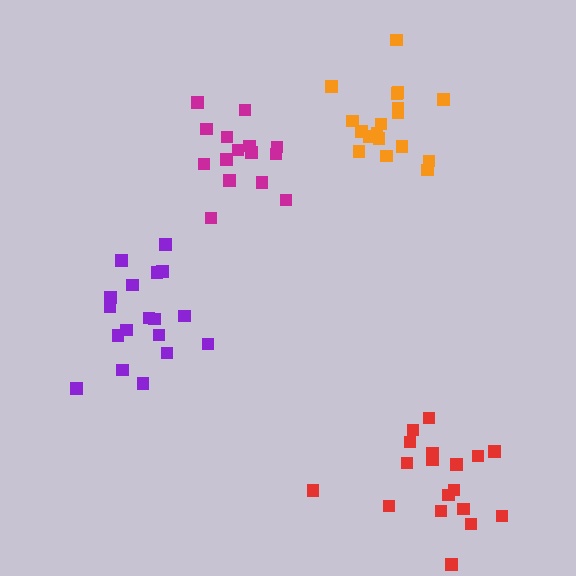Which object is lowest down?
The red cluster is bottommost.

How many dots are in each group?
Group 1: 18 dots, Group 2: 18 dots, Group 3: 18 dots, Group 4: 15 dots (69 total).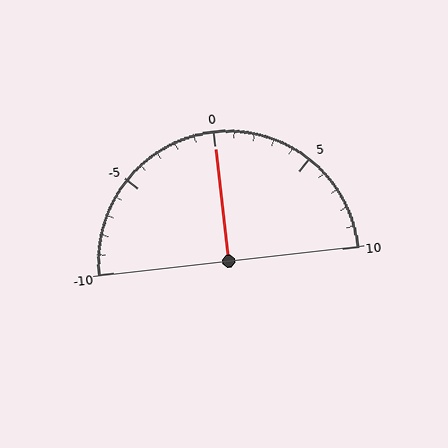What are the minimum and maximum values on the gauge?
The gauge ranges from -10 to 10.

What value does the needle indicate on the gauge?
The needle indicates approximately 0.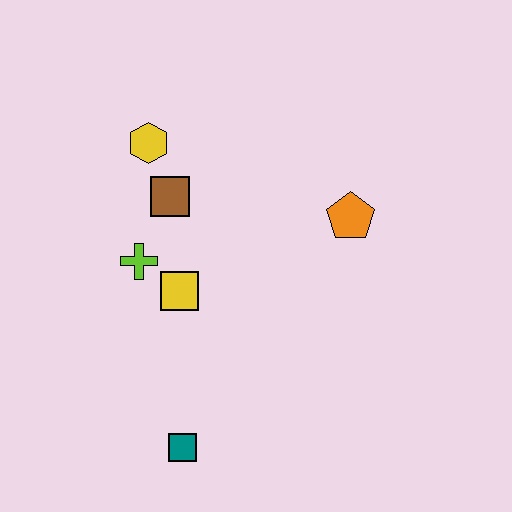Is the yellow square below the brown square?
Yes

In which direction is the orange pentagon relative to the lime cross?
The orange pentagon is to the right of the lime cross.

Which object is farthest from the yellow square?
The orange pentagon is farthest from the yellow square.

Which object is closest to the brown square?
The yellow hexagon is closest to the brown square.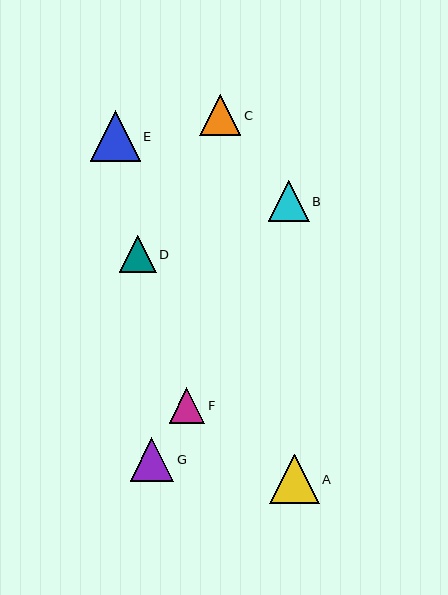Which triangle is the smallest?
Triangle F is the smallest with a size of approximately 36 pixels.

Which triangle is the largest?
Triangle E is the largest with a size of approximately 50 pixels.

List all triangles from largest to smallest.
From largest to smallest: E, A, G, B, C, D, F.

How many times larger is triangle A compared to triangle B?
Triangle A is approximately 1.2 times the size of triangle B.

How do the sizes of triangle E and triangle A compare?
Triangle E and triangle A are approximately the same size.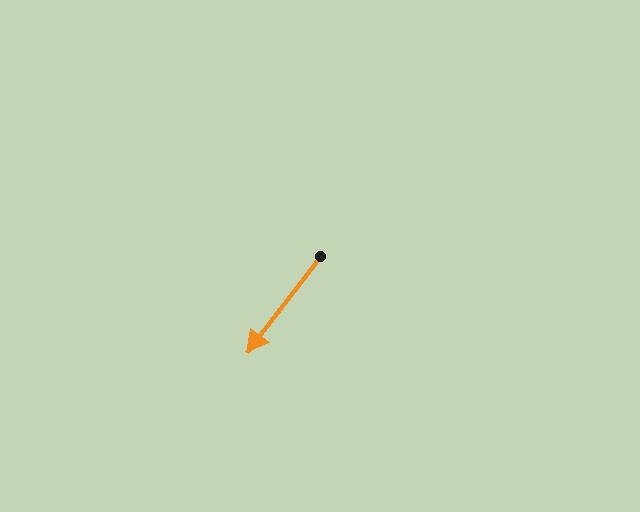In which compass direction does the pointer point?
Southwest.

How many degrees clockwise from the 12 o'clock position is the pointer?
Approximately 217 degrees.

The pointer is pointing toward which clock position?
Roughly 7 o'clock.